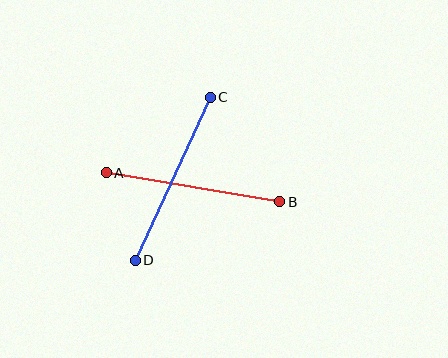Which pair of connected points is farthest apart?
Points C and D are farthest apart.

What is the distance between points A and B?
The distance is approximately 176 pixels.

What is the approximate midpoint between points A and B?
The midpoint is at approximately (193, 187) pixels.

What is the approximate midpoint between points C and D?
The midpoint is at approximately (173, 179) pixels.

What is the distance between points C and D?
The distance is approximately 179 pixels.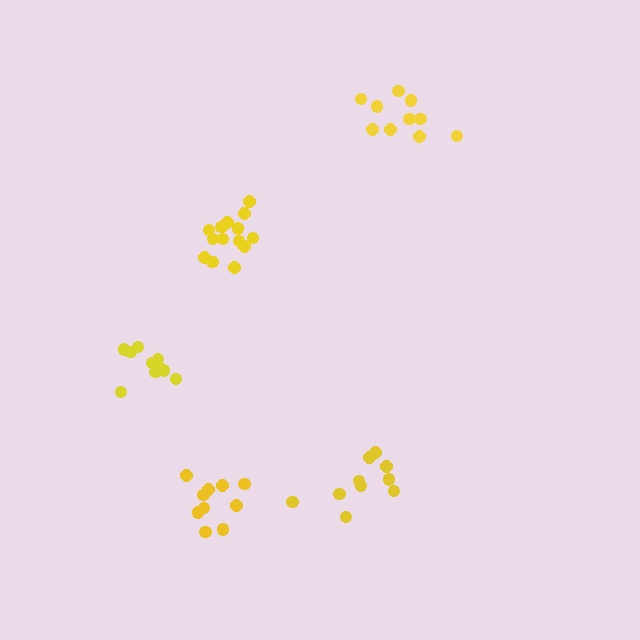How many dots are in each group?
Group 1: 10 dots, Group 2: 14 dots, Group 3: 10 dots, Group 4: 10 dots, Group 5: 10 dots (54 total).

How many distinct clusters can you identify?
There are 5 distinct clusters.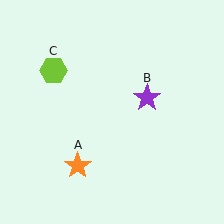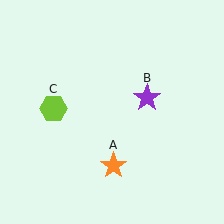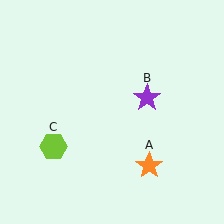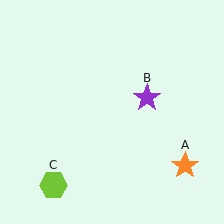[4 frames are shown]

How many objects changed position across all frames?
2 objects changed position: orange star (object A), lime hexagon (object C).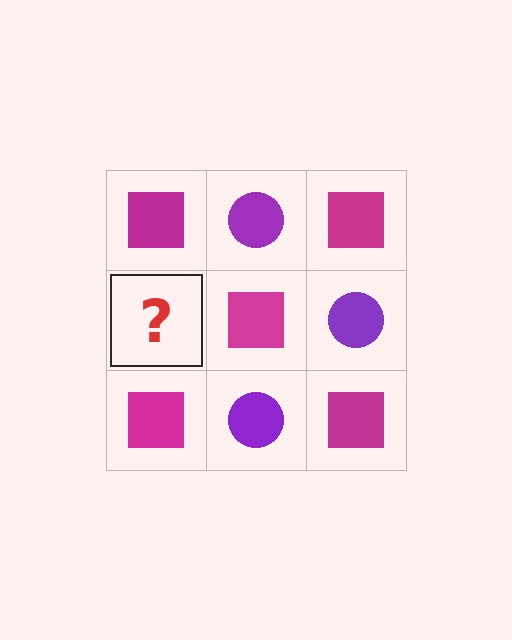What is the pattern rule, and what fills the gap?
The rule is that it alternates magenta square and purple circle in a checkerboard pattern. The gap should be filled with a purple circle.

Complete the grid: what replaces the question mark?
The question mark should be replaced with a purple circle.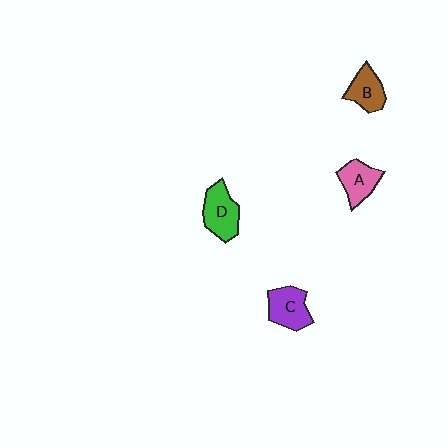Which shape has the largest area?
Shape D (green).